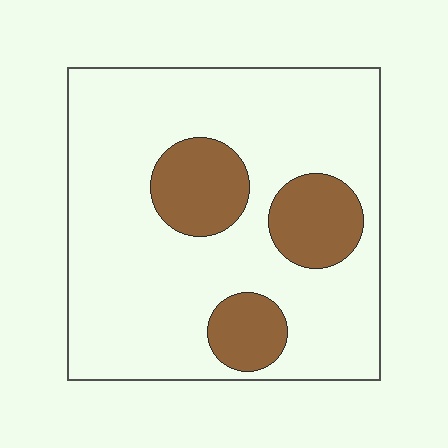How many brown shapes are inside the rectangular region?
3.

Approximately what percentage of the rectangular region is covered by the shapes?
Approximately 20%.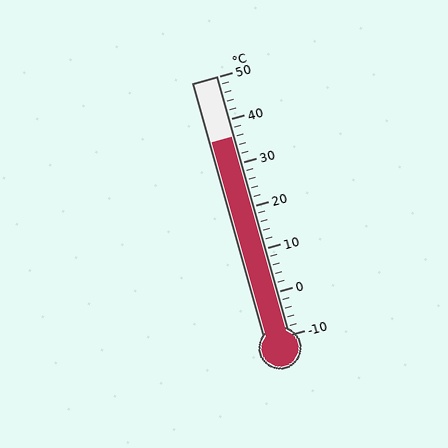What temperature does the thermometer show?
The thermometer shows approximately 36°C.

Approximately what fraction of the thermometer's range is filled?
The thermometer is filled to approximately 75% of its range.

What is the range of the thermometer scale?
The thermometer scale ranges from -10°C to 50°C.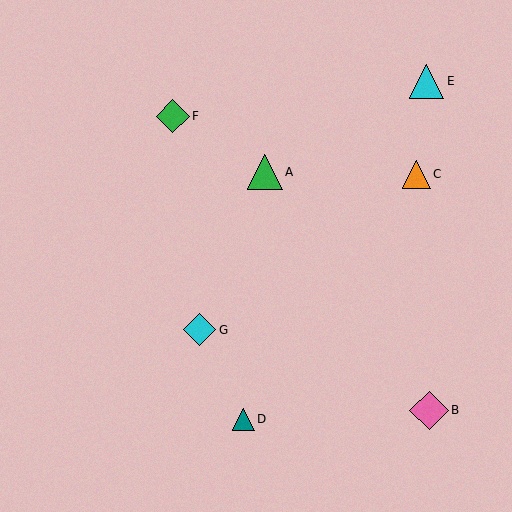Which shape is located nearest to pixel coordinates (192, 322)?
The cyan diamond (labeled G) at (200, 330) is nearest to that location.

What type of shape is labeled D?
Shape D is a teal triangle.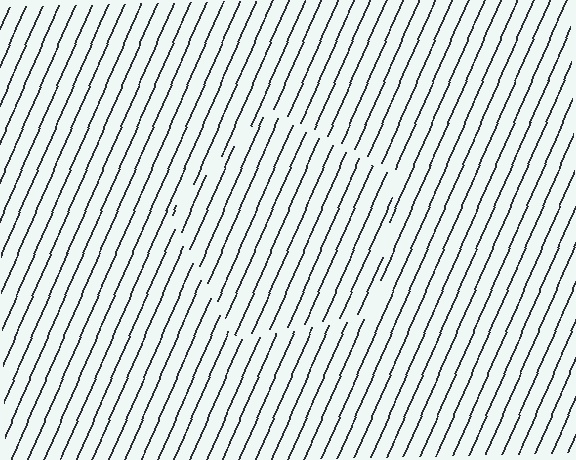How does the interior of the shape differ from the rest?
The interior of the shape contains the same grating, shifted by half a period — the contour is defined by the phase discontinuity where line-ends from the inner and outer gratings abut.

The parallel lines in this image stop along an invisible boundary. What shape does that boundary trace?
An illusory pentagon. The interior of the shape contains the same grating, shifted by half a period — the contour is defined by the phase discontinuity where line-ends from the inner and outer gratings abut.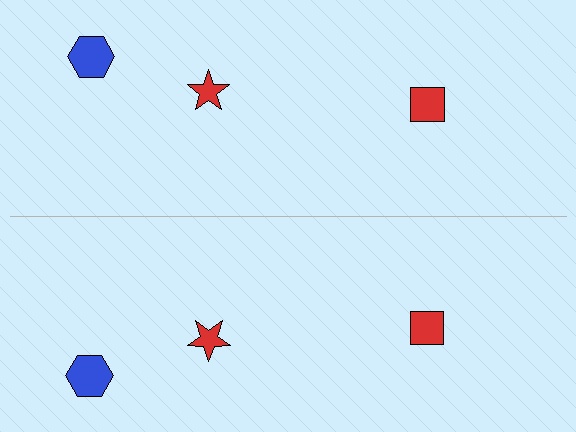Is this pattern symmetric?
Yes, this pattern has bilateral (reflection) symmetry.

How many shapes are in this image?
There are 6 shapes in this image.